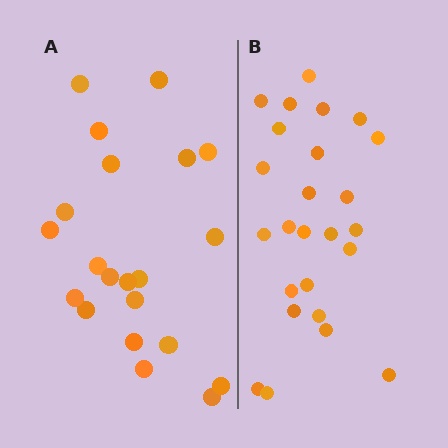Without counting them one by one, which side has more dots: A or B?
Region B (the right region) has more dots.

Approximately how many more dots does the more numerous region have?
Region B has about 4 more dots than region A.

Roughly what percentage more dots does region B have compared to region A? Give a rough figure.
About 20% more.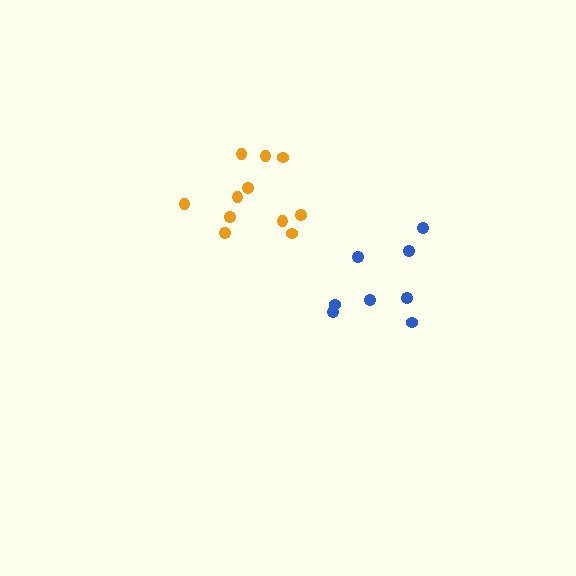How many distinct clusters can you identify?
There are 2 distinct clusters.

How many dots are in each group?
Group 1: 8 dots, Group 2: 11 dots (19 total).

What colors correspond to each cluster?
The clusters are colored: blue, orange.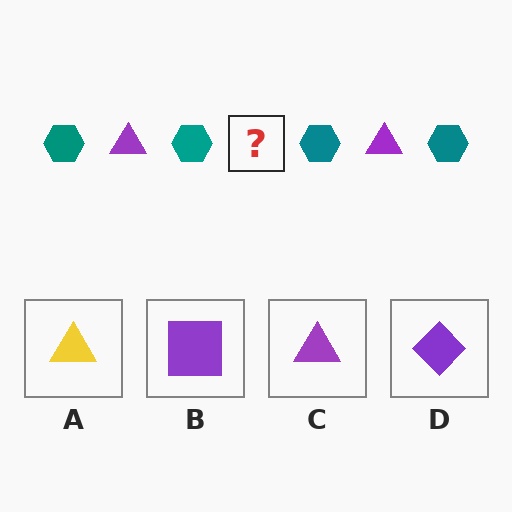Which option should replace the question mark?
Option C.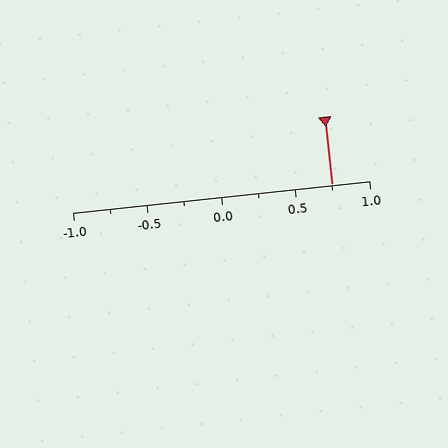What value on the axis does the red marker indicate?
The marker indicates approximately 0.75.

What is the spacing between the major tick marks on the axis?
The major ticks are spaced 0.5 apart.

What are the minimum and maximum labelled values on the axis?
The axis runs from -1.0 to 1.0.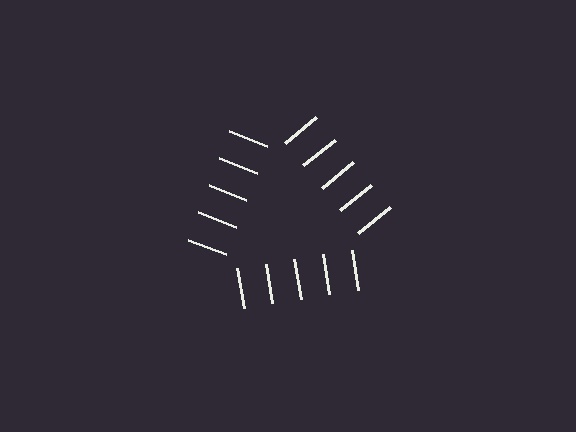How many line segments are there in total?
15 — 5 along each of the 3 edges.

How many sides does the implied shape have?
3 sides — the line-ends trace a triangle.